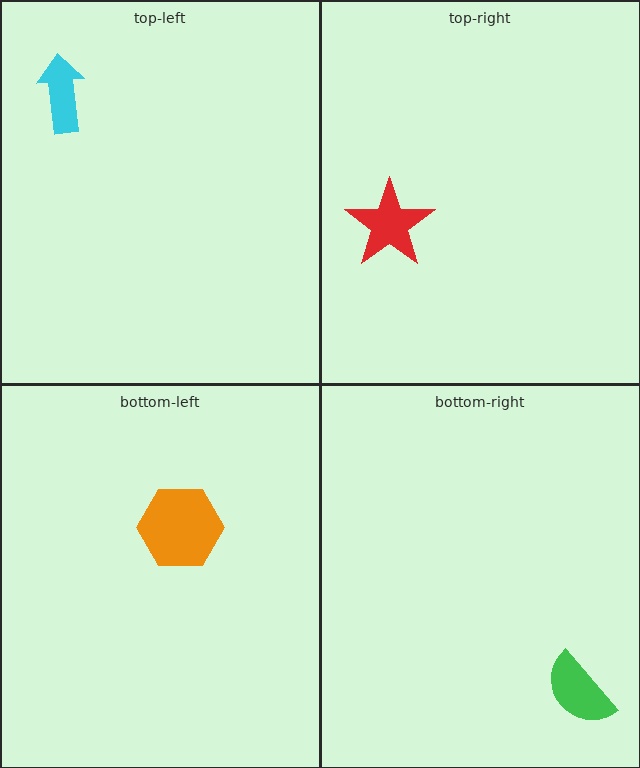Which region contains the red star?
The top-right region.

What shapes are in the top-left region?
The cyan arrow.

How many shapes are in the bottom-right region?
1.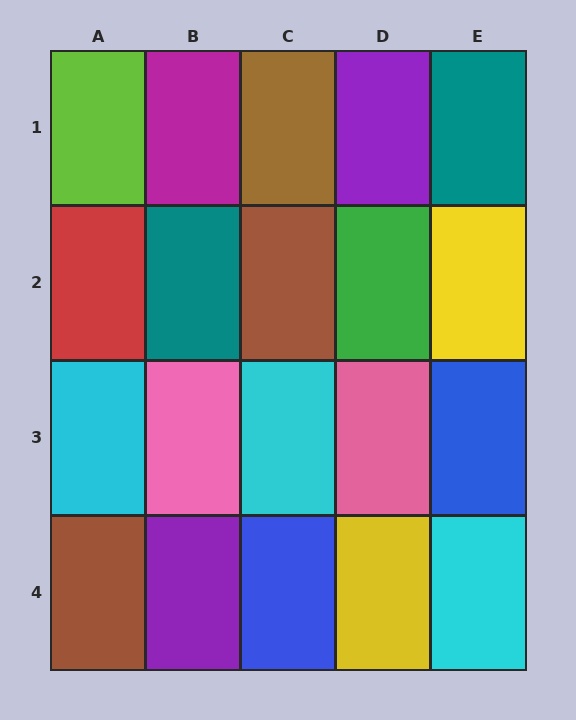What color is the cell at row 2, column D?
Green.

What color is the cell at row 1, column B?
Magenta.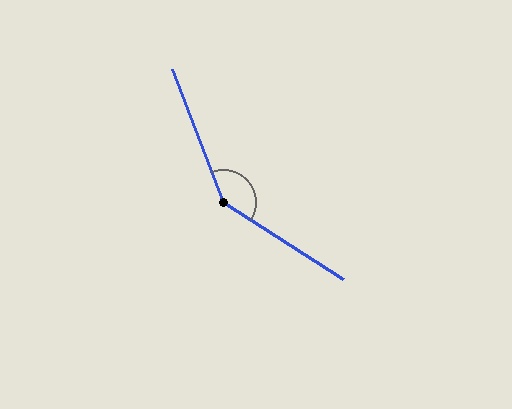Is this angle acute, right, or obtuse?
It is obtuse.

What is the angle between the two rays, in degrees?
Approximately 144 degrees.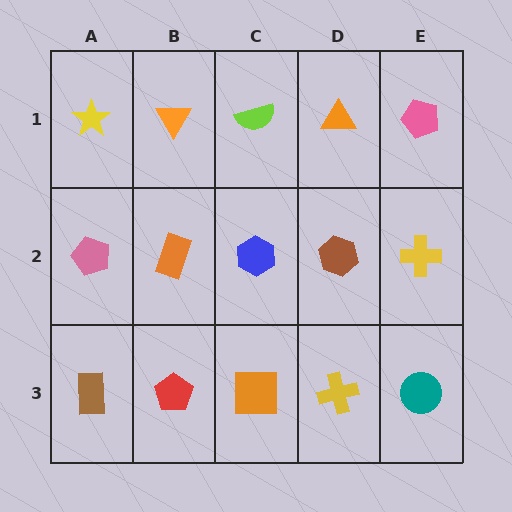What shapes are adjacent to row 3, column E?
A yellow cross (row 2, column E), a yellow cross (row 3, column D).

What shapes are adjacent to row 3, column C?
A blue hexagon (row 2, column C), a red pentagon (row 3, column B), a yellow cross (row 3, column D).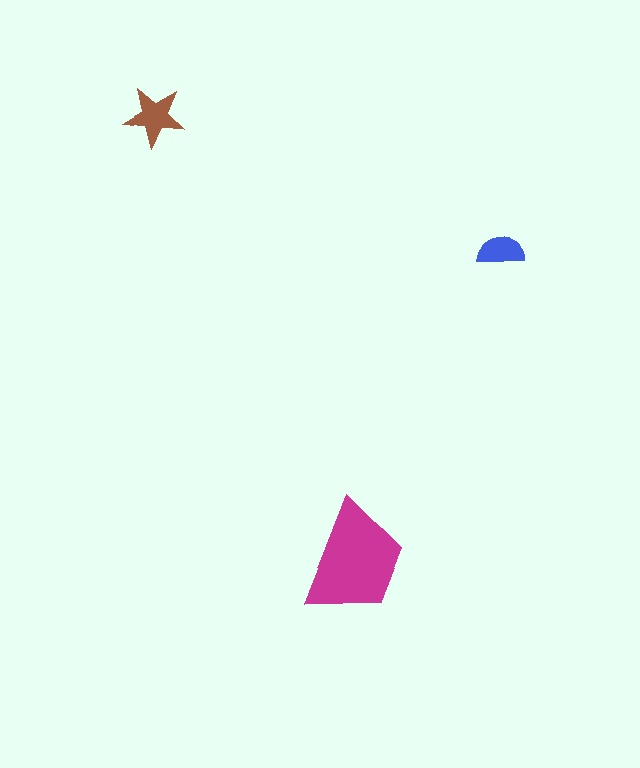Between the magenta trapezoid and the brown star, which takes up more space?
The magenta trapezoid.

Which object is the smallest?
The blue semicircle.